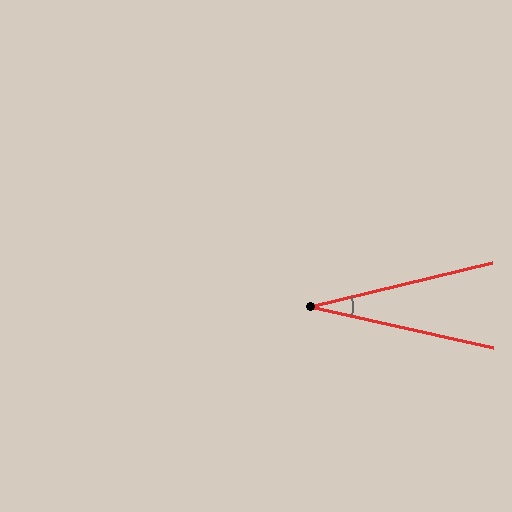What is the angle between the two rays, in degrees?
Approximately 26 degrees.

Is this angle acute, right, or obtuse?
It is acute.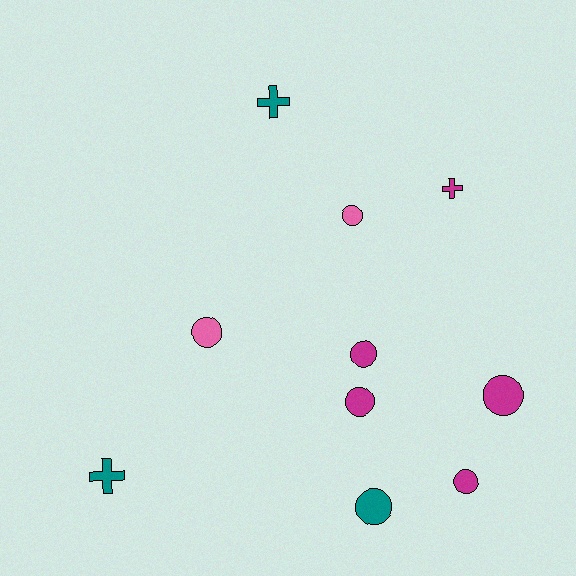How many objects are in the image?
There are 10 objects.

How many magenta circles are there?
There are 4 magenta circles.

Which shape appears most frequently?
Circle, with 7 objects.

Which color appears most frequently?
Magenta, with 5 objects.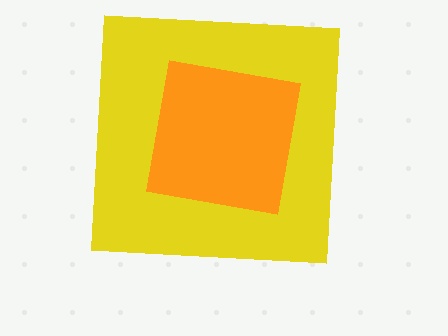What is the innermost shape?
The orange square.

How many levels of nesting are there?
2.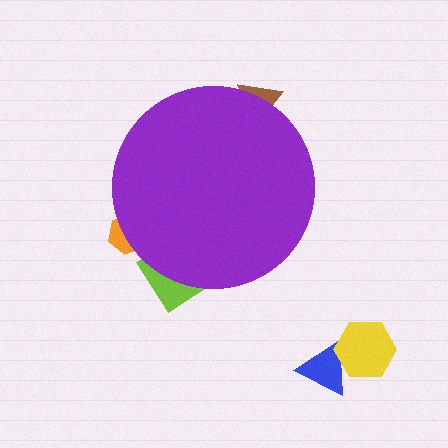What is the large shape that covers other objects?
A purple circle.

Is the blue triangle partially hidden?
No, the blue triangle is fully visible.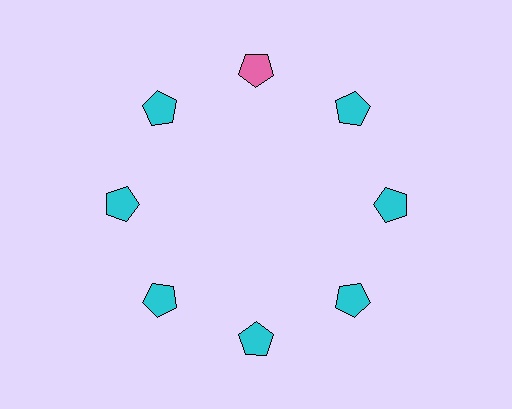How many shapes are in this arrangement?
There are 8 shapes arranged in a ring pattern.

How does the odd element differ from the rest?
It has a different color: pink instead of cyan.